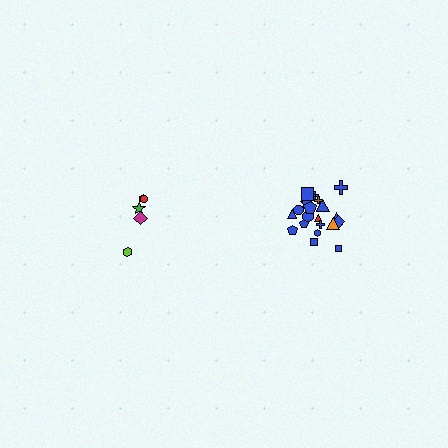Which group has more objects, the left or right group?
The right group.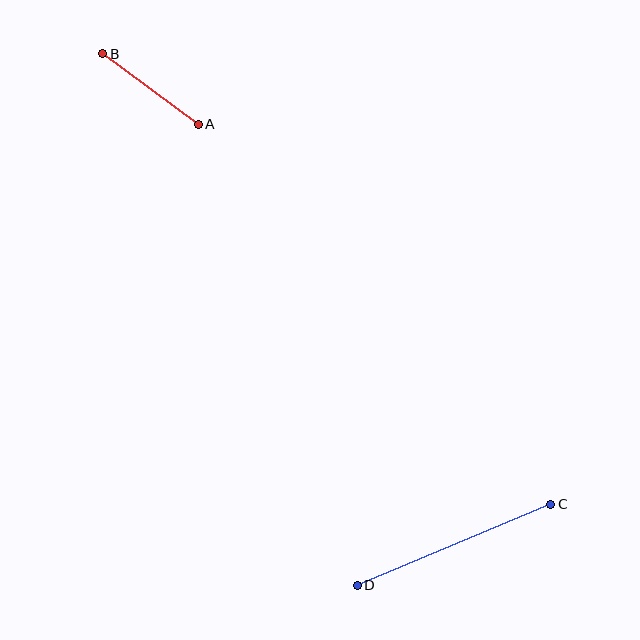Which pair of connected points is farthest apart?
Points C and D are farthest apart.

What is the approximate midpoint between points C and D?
The midpoint is at approximately (454, 545) pixels.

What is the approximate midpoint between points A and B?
The midpoint is at approximately (150, 89) pixels.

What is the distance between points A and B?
The distance is approximately 119 pixels.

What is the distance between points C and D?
The distance is approximately 210 pixels.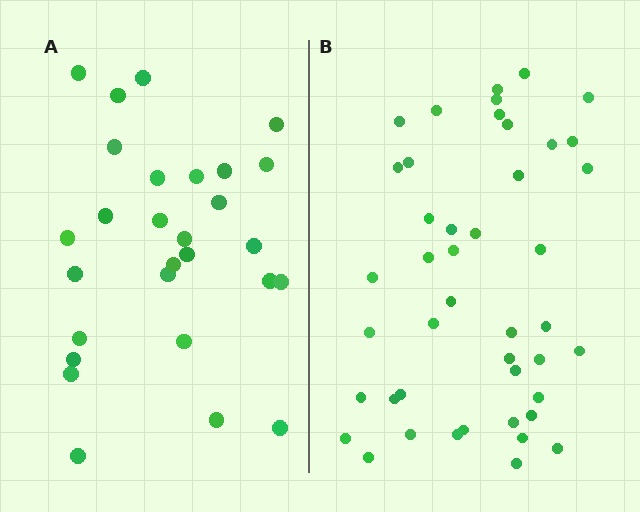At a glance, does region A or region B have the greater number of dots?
Region B (the right region) has more dots.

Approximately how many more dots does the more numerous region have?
Region B has approximately 15 more dots than region A.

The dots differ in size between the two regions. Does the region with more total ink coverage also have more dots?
No. Region A has more total ink coverage because its dots are larger, but region B actually contains more individual dots. Total area can be misleading — the number of items is what matters here.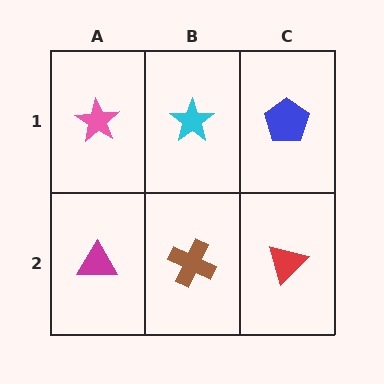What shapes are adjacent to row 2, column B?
A cyan star (row 1, column B), a magenta triangle (row 2, column A), a red triangle (row 2, column C).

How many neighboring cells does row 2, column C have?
2.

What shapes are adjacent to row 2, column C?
A blue pentagon (row 1, column C), a brown cross (row 2, column B).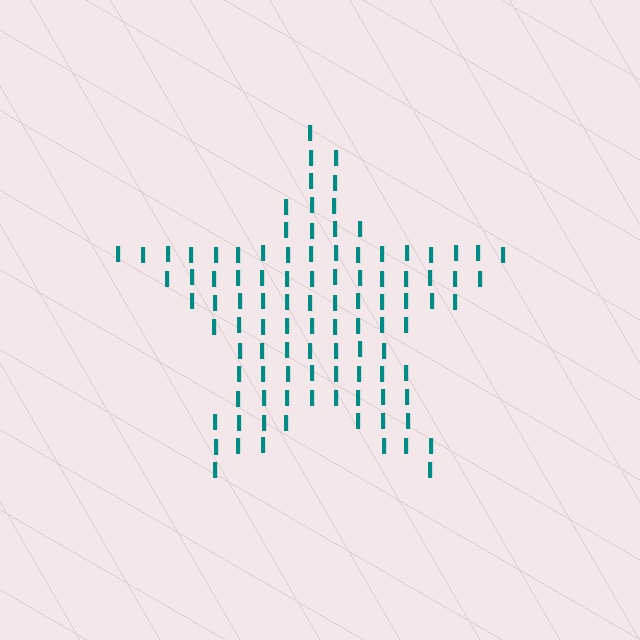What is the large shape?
The large shape is a star.